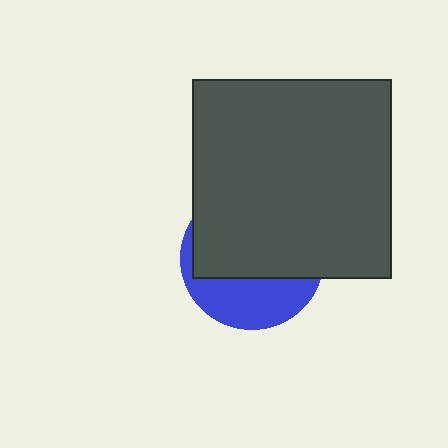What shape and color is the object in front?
The object in front is a dark gray square.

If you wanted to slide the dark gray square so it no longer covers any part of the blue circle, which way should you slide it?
Slide it up — that is the most direct way to separate the two shapes.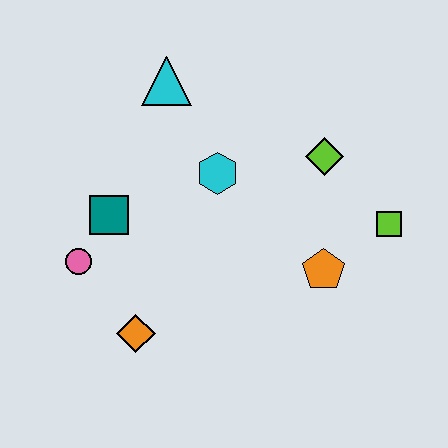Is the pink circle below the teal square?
Yes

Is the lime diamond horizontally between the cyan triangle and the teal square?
No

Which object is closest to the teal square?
The pink circle is closest to the teal square.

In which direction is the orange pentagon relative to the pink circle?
The orange pentagon is to the right of the pink circle.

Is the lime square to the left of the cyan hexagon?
No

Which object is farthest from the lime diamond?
The pink circle is farthest from the lime diamond.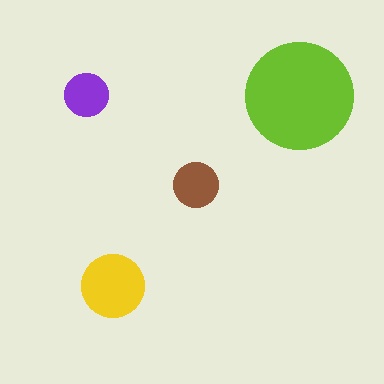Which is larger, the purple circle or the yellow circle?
The yellow one.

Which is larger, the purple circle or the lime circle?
The lime one.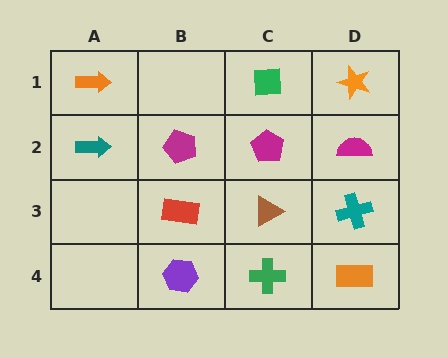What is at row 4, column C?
A green cross.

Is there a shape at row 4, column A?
No, that cell is empty.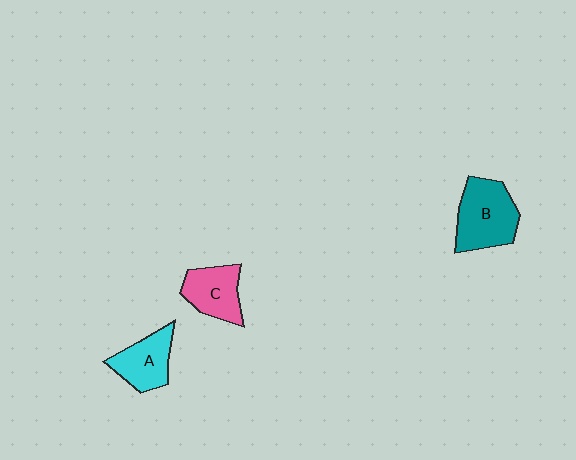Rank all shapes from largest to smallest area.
From largest to smallest: B (teal), C (pink), A (cyan).